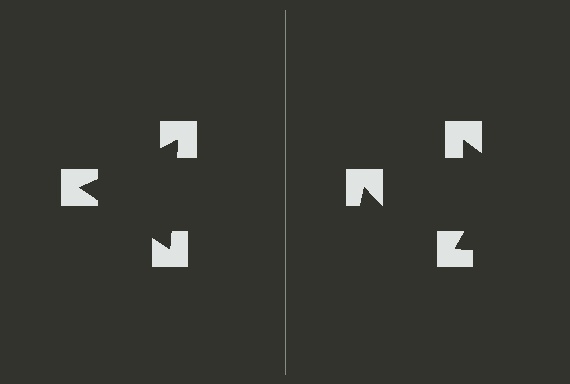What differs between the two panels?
The notched squares are positioned identically on both sides; only the wedge orientations differ. On the left they align to a triangle; on the right they are misaligned.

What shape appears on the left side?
An illusory triangle.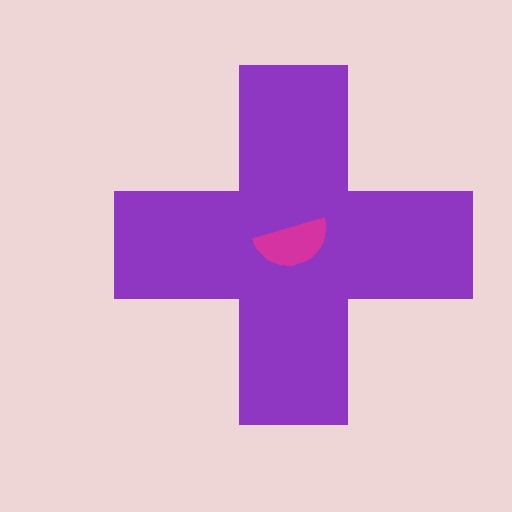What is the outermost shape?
The purple cross.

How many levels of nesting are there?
2.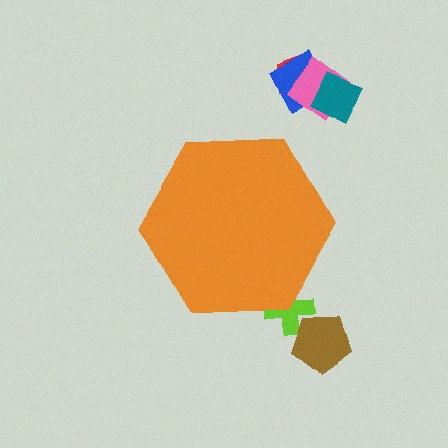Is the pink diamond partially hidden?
No, the pink diamond is fully visible.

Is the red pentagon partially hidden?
No, the red pentagon is fully visible.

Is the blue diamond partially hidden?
No, the blue diamond is fully visible.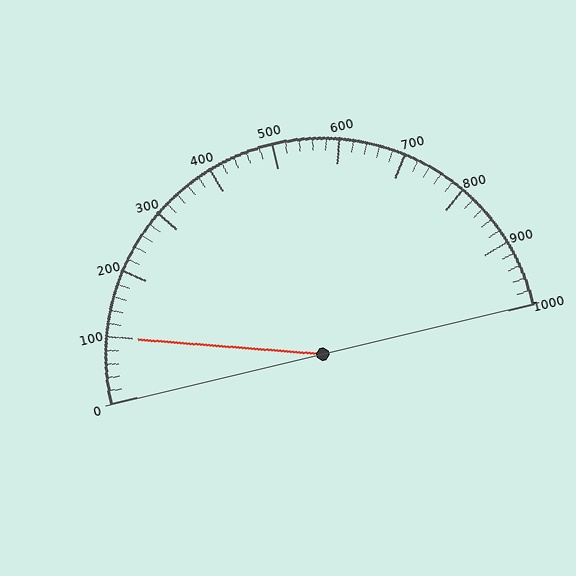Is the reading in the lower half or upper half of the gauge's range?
The reading is in the lower half of the range (0 to 1000).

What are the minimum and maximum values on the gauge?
The gauge ranges from 0 to 1000.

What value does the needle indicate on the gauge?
The needle indicates approximately 100.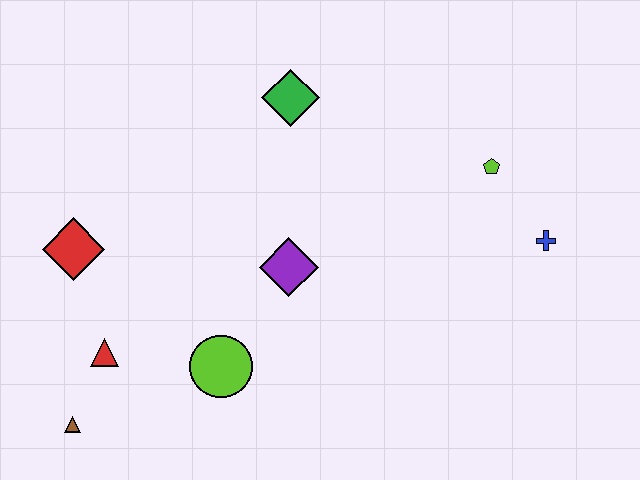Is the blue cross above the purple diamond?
Yes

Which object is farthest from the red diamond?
The blue cross is farthest from the red diamond.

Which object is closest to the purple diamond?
The lime circle is closest to the purple diamond.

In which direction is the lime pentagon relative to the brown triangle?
The lime pentagon is to the right of the brown triangle.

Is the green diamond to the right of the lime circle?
Yes